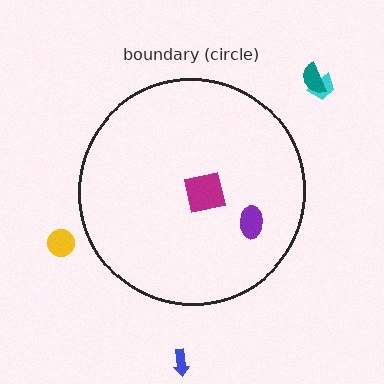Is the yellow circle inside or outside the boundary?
Outside.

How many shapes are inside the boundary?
2 inside, 4 outside.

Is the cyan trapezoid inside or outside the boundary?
Outside.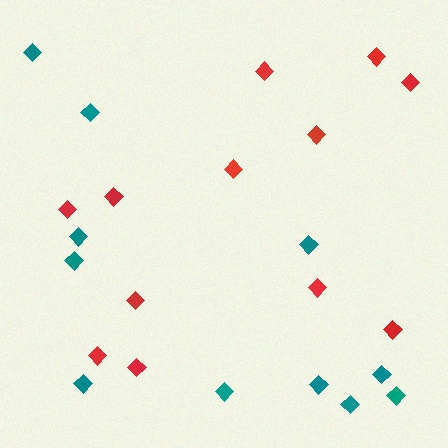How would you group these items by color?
There are 2 groups: one group of teal diamonds (11) and one group of red diamonds (12).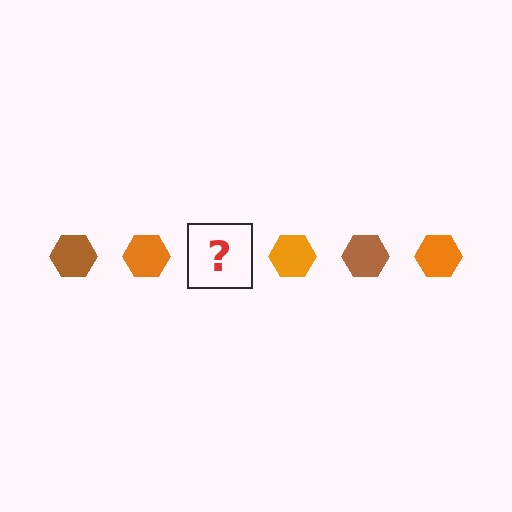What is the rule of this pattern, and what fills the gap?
The rule is that the pattern cycles through brown, orange hexagons. The gap should be filled with a brown hexagon.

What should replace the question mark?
The question mark should be replaced with a brown hexagon.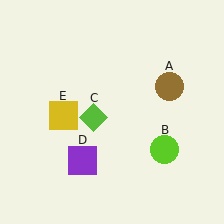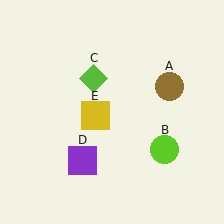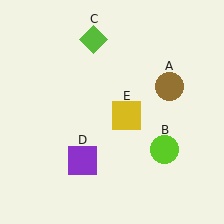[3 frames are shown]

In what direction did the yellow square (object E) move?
The yellow square (object E) moved right.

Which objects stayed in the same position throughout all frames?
Brown circle (object A) and lime circle (object B) and purple square (object D) remained stationary.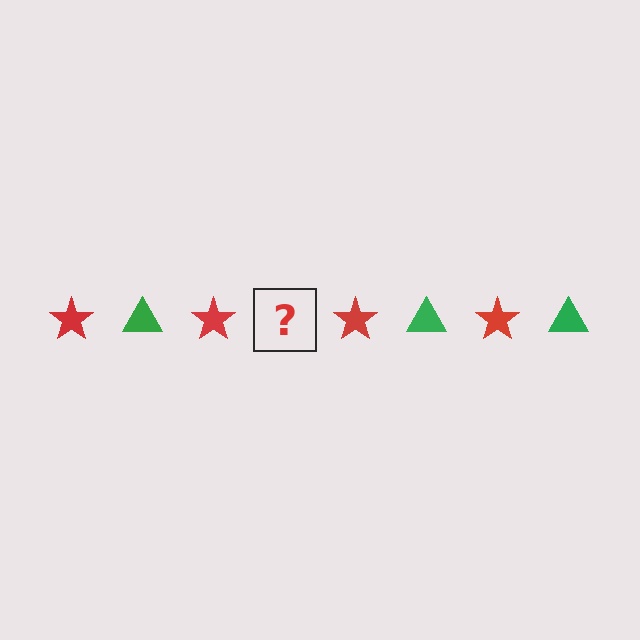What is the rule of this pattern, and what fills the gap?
The rule is that the pattern alternates between red star and green triangle. The gap should be filled with a green triangle.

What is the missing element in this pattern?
The missing element is a green triangle.